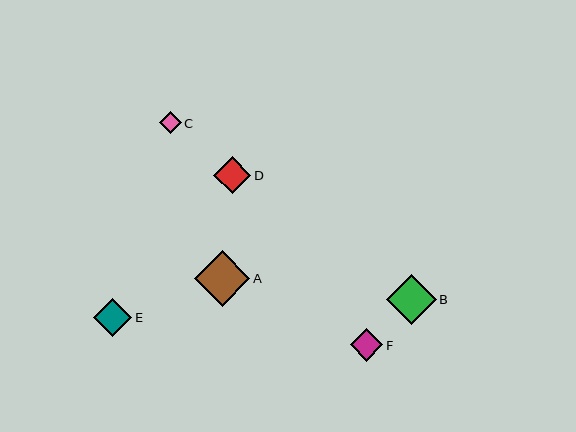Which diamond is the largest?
Diamond A is the largest with a size of approximately 55 pixels.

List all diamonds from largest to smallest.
From largest to smallest: A, B, E, D, F, C.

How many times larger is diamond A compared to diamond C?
Diamond A is approximately 2.6 times the size of diamond C.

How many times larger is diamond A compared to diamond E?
Diamond A is approximately 1.5 times the size of diamond E.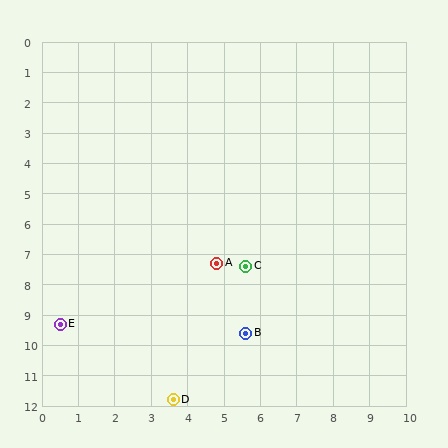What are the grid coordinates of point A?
Point A is at approximately (4.8, 7.3).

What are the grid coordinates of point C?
Point C is at approximately (5.6, 7.4).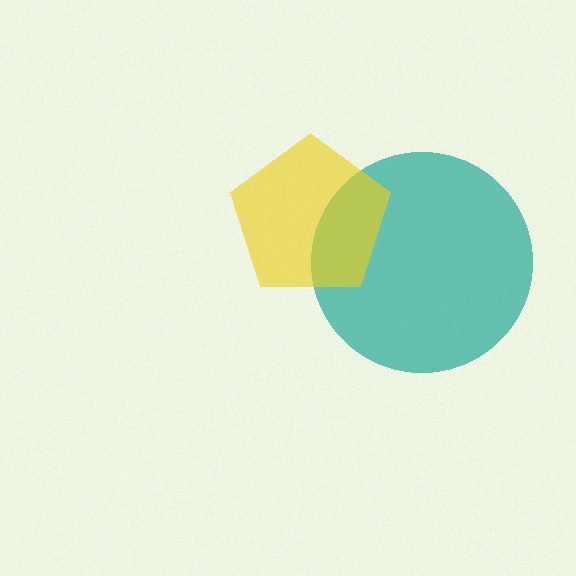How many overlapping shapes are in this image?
There are 2 overlapping shapes in the image.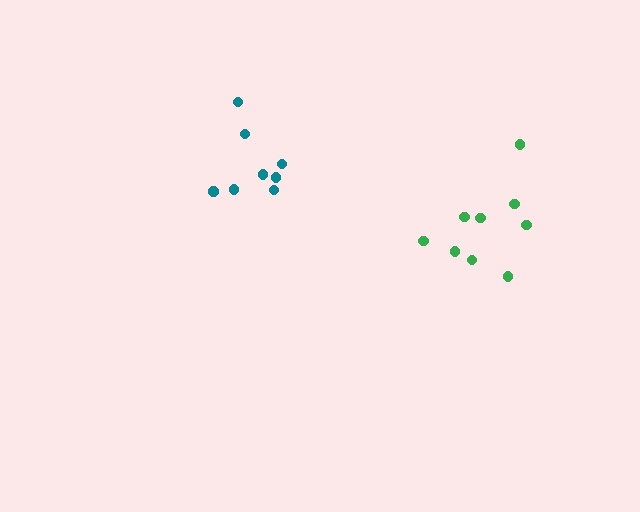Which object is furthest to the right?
The green cluster is rightmost.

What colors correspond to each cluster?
The clusters are colored: teal, green.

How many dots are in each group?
Group 1: 8 dots, Group 2: 9 dots (17 total).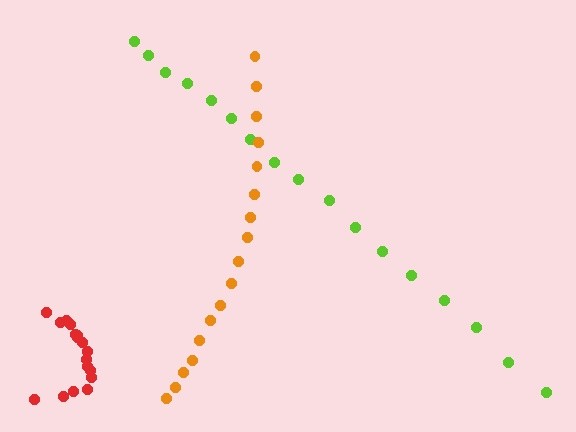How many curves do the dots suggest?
There are 3 distinct paths.